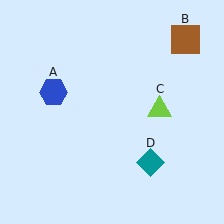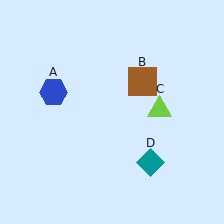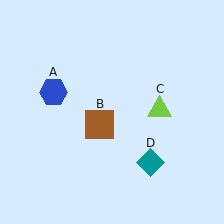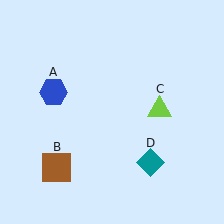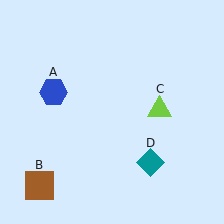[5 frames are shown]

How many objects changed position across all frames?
1 object changed position: brown square (object B).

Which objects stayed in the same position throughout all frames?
Blue hexagon (object A) and lime triangle (object C) and teal diamond (object D) remained stationary.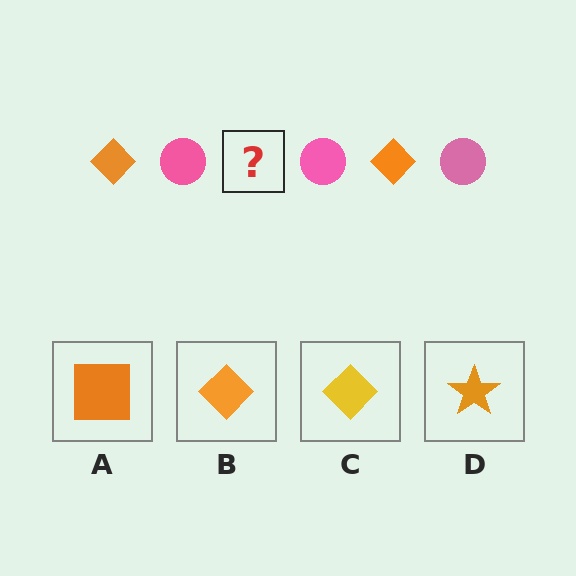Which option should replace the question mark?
Option B.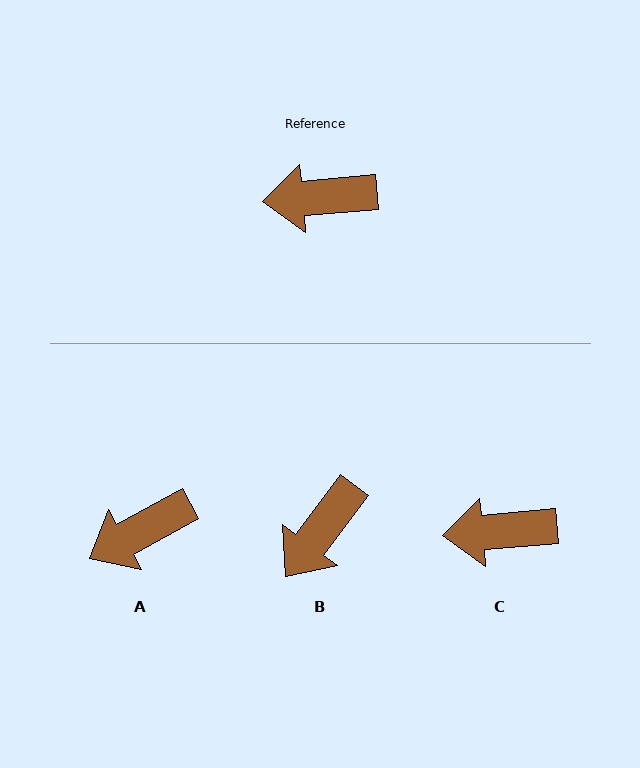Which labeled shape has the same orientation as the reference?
C.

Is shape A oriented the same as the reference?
No, it is off by about 24 degrees.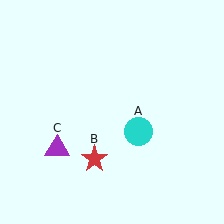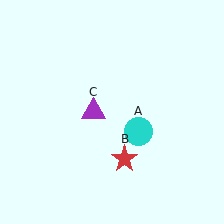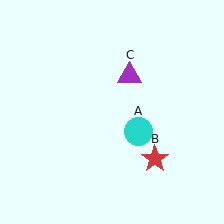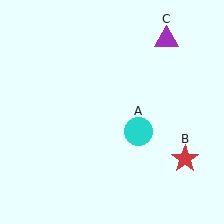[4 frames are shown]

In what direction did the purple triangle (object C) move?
The purple triangle (object C) moved up and to the right.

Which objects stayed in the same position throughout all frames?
Cyan circle (object A) remained stationary.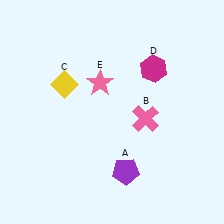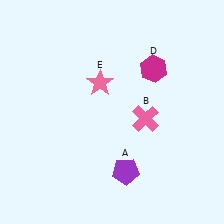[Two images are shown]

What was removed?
The yellow diamond (C) was removed in Image 2.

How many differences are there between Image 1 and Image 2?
There is 1 difference between the two images.